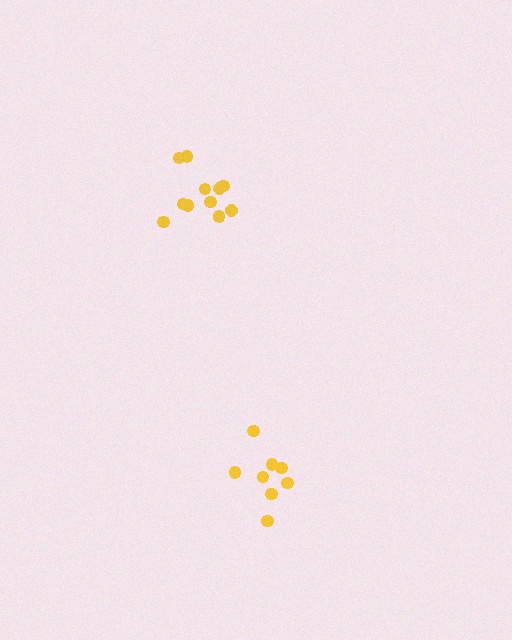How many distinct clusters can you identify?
There are 2 distinct clusters.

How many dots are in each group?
Group 1: 8 dots, Group 2: 11 dots (19 total).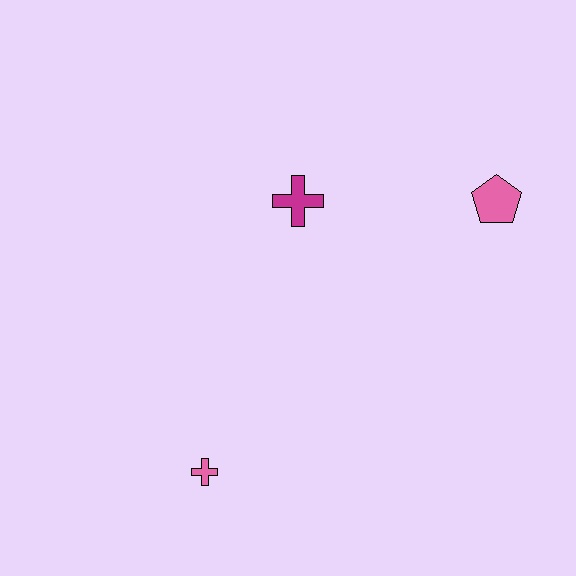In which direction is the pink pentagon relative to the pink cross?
The pink pentagon is to the right of the pink cross.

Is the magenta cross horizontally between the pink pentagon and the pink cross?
Yes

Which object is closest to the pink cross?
The magenta cross is closest to the pink cross.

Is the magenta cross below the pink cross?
No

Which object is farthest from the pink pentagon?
The pink cross is farthest from the pink pentagon.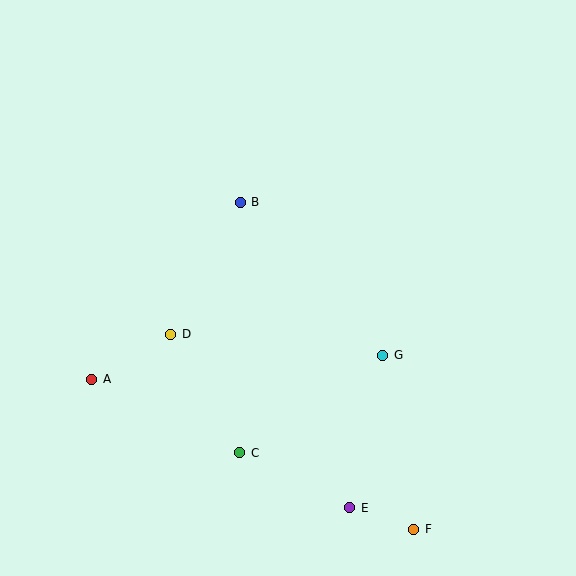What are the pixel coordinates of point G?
Point G is at (383, 355).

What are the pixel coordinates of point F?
Point F is at (414, 529).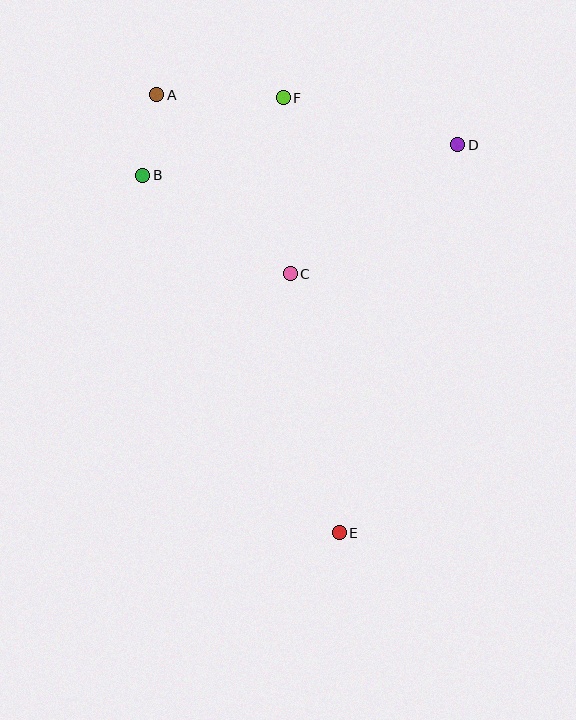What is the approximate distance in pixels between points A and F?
The distance between A and F is approximately 126 pixels.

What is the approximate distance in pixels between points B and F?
The distance between B and F is approximately 160 pixels.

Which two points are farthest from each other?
Points A and E are farthest from each other.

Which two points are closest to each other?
Points A and B are closest to each other.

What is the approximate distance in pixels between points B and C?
The distance between B and C is approximately 178 pixels.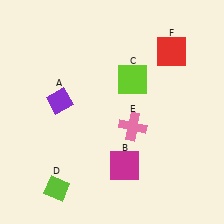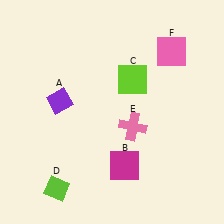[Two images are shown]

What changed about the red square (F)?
In Image 1, F is red. In Image 2, it changed to pink.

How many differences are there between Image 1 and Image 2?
There is 1 difference between the two images.